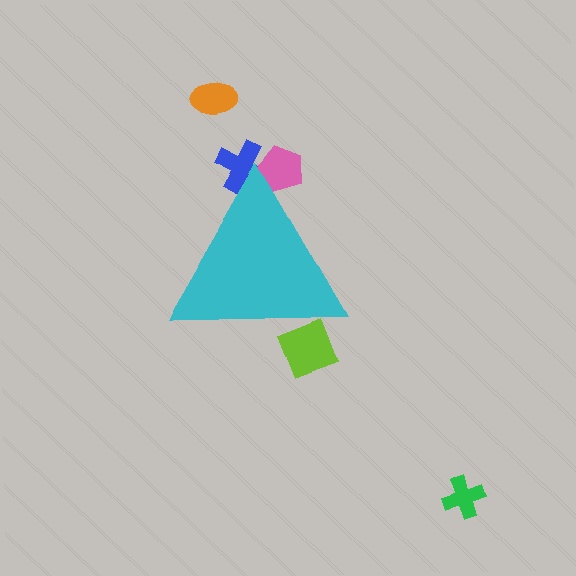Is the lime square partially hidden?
Yes, the lime square is partially hidden behind the cyan triangle.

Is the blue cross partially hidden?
Yes, the blue cross is partially hidden behind the cyan triangle.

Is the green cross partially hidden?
No, the green cross is fully visible.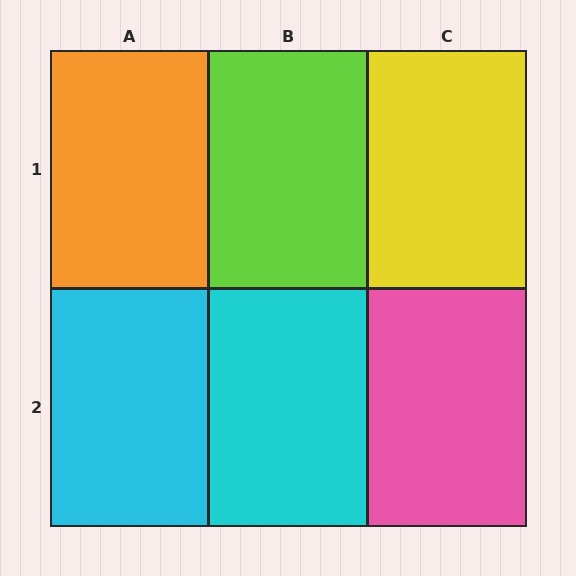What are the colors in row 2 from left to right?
Cyan, cyan, pink.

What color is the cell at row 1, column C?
Yellow.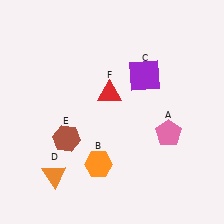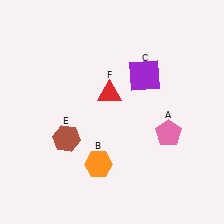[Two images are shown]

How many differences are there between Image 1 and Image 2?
There is 1 difference between the two images.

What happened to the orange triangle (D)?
The orange triangle (D) was removed in Image 2. It was in the bottom-left area of Image 1.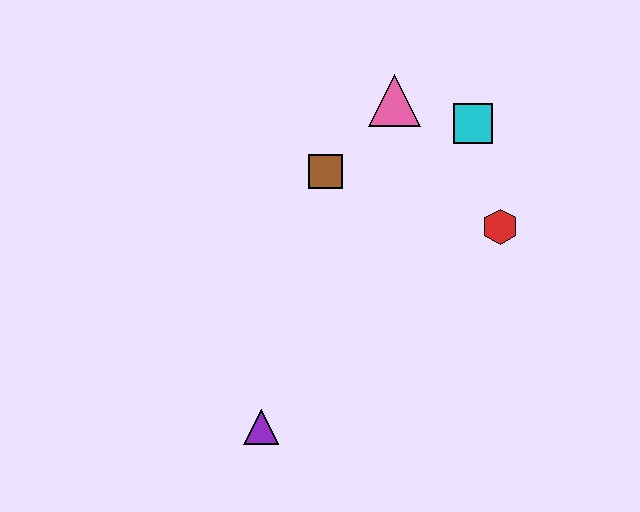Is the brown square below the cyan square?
Yes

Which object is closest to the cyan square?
The pink triangle is closest to the cyan square.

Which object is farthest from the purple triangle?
The cyan square is farthest from the purple triangle.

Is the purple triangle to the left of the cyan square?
Yes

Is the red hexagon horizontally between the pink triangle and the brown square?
No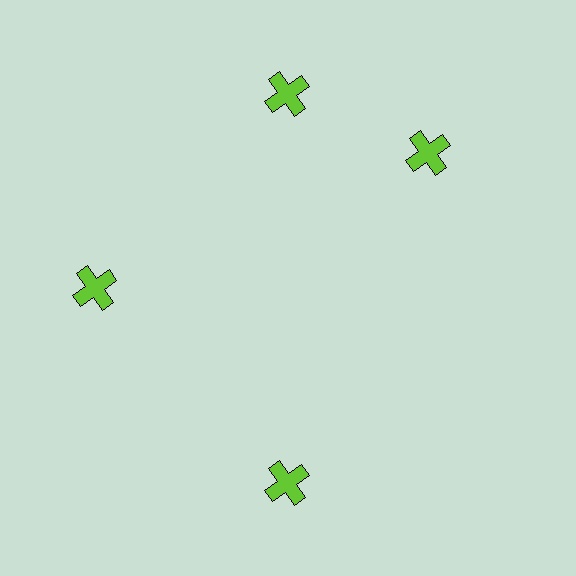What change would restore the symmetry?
The symmetry would be restored by rotating it back into even spacing with its neighbors so that all 4 crosses sit at equal angles and equal distance from the center.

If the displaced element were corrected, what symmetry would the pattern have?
It would have 4-fold rotational symmetry — the pattern would map onto itself every 90 degrees.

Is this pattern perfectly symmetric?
No. The 4 lime crosses are arranged in a ring, but one element near the 3 o'clock position is rotated out of alignment along the ring, breaking the 4-fold rotational symmetry.